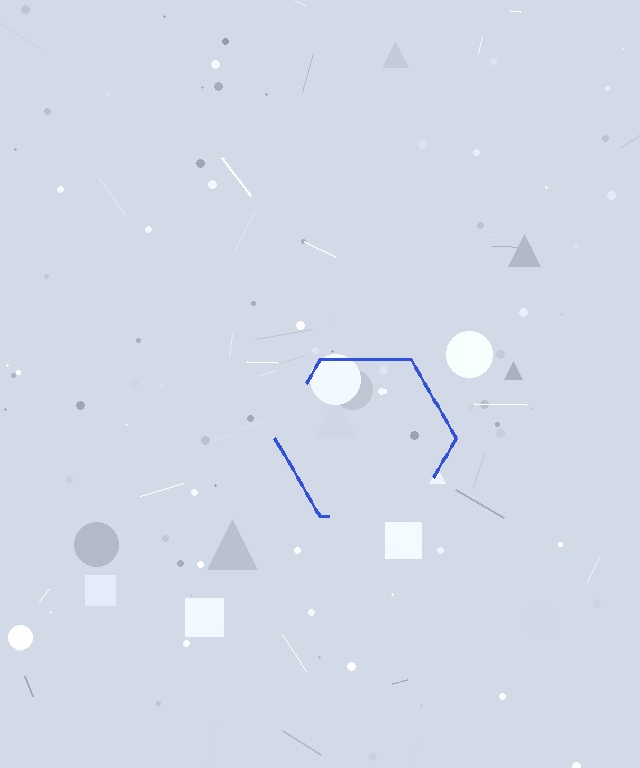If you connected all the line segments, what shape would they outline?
They would outline a hexagon.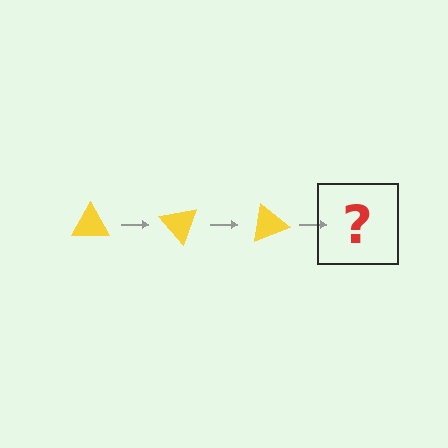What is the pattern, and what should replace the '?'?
The pattern is that the triangle rotates 50 degrees each step. The '?' should be a yellow triangle rotated 150 degrees.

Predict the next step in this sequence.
The next step is a yellow triangle rotated 150 degrees.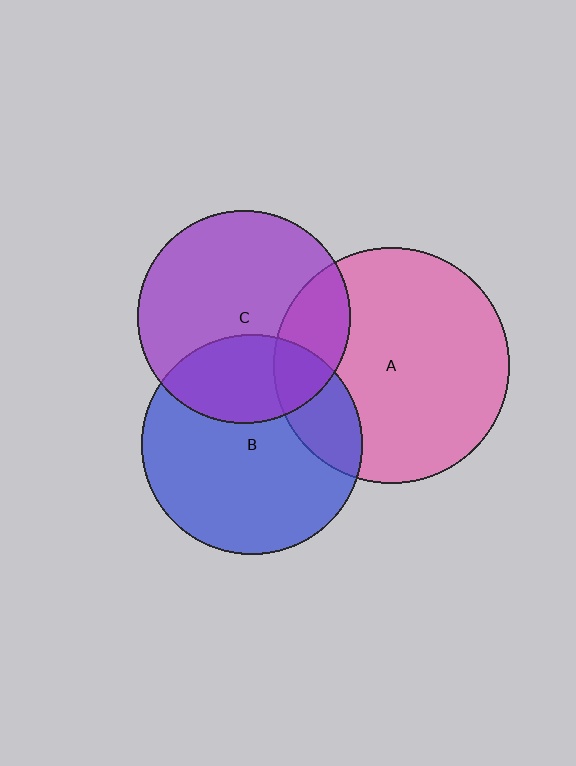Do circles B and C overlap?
Yes.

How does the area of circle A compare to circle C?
Approximately 1.2 times.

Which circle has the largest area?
Circle A (pink).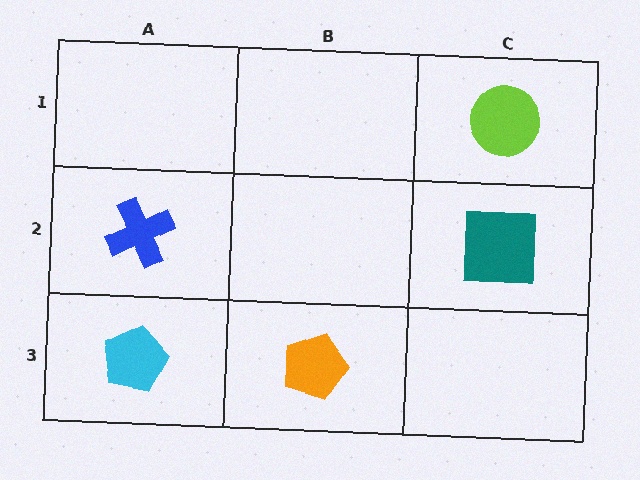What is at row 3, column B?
An orange pentagon.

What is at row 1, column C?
A lime circle.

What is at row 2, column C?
A teal square.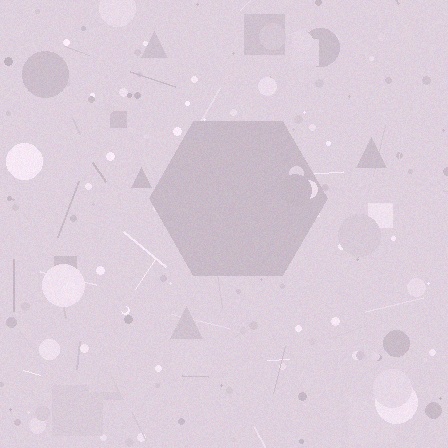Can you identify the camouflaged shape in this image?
The camouflaged shape is a hexagon.